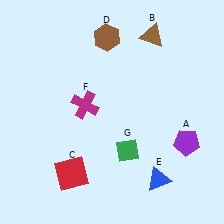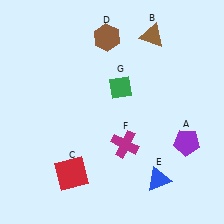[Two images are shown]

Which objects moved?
The objects that moved are: the magenta cross (F), the green diamond (G).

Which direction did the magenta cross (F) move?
The magenta cross (F) moved right.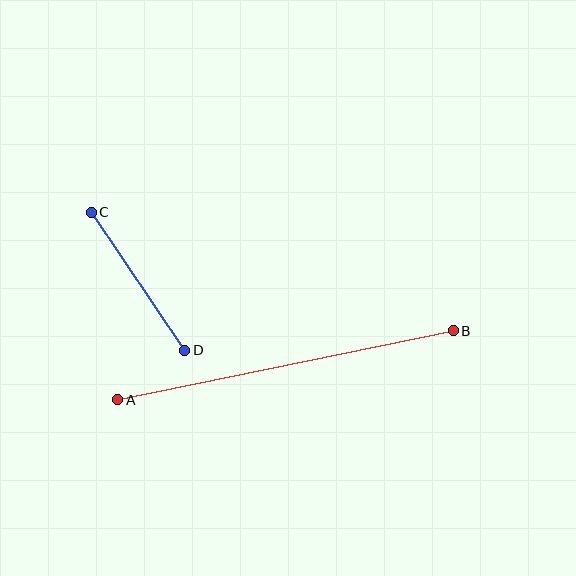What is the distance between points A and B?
The distance is approximately 343 pixels.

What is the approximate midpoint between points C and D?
The midpoint is at approximately (138, 281) pixels.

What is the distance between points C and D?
The distance is approximately 167 pixels.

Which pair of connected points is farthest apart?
Points A and B are farthest apart.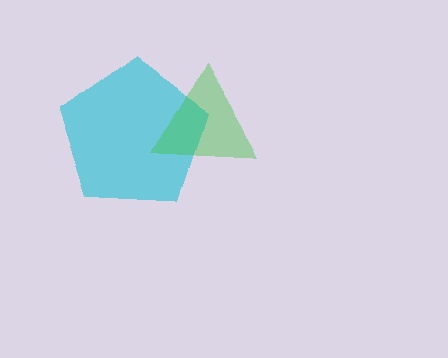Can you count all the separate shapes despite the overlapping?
Yes, there are 2 separate shapes.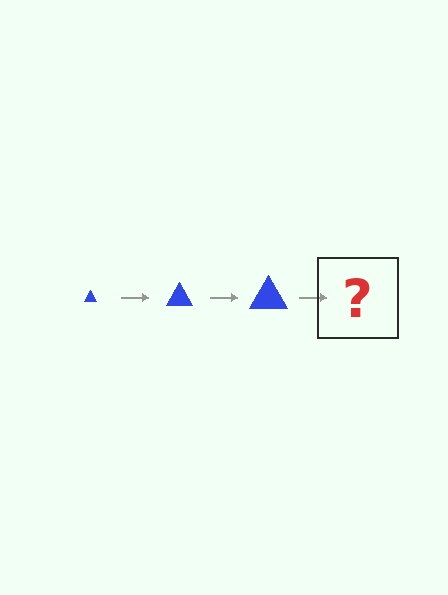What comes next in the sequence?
The next element should be a blue triangle, larger than the previous one.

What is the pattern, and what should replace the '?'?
The pattern is that the triangle gets progressively larger each step. The '?' should be a blue triangle, larger than the previous one.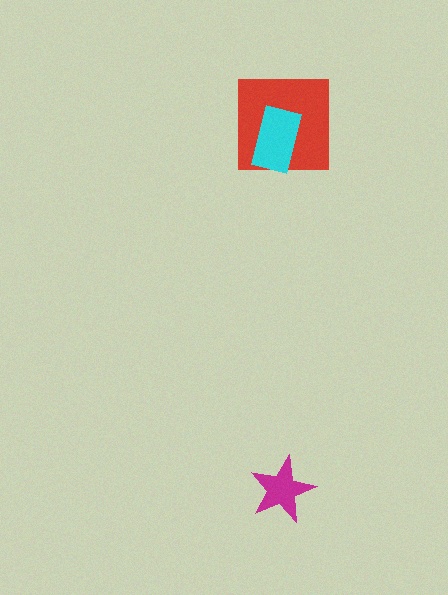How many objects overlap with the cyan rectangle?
1 object overlaps with the cyan rectangle.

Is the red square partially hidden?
Yes, it is partially covered by another shape.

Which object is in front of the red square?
The cyan rectangle is in front of the red square.